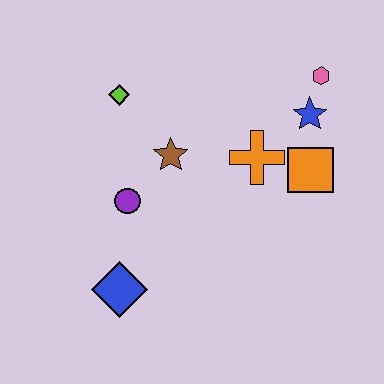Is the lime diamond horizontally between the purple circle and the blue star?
No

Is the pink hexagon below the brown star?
No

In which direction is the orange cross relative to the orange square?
The orange cross is to the left of the orange square.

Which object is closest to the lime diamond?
The brown star is closest to the lime diamond.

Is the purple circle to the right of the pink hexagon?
No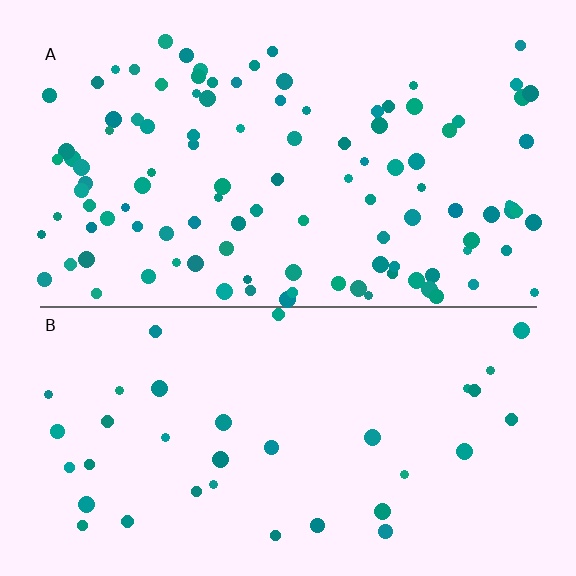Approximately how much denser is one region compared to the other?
Approximately 3.0× — region A over region B.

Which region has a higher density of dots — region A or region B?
A (the top).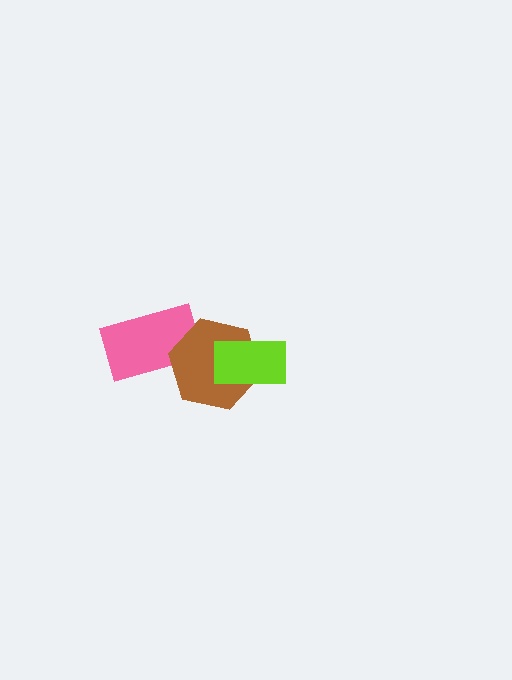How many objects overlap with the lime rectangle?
1 object overlaps with the lime rectangle.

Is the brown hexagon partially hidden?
Yes, it is partially covered by another shape.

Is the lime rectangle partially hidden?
No, no other shape covers it.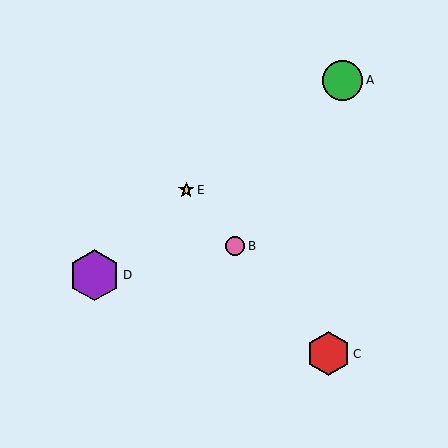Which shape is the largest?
The purple hexagon (labeled D) is the largest.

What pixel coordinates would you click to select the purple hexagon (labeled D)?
Click at (95, 275) to select the purple hexagon D.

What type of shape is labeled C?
Shape C is a red hexagon.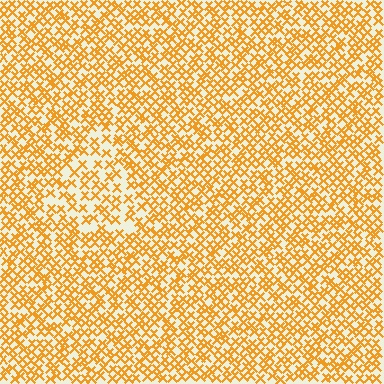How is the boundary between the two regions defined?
The boundary is defined by a change in element density (approximately 1.6x ratio). All elements are the same color, size, and shape.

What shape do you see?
I see a triangle.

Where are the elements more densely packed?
The elements are more densely packed outside the triangle boundary.